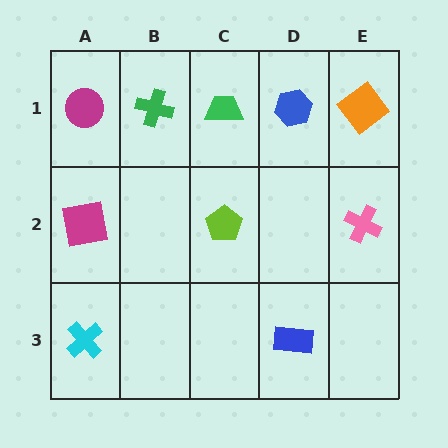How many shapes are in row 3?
2 shapes.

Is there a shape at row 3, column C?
No, that cell is empty.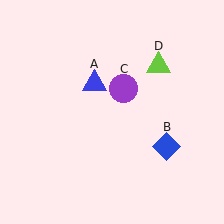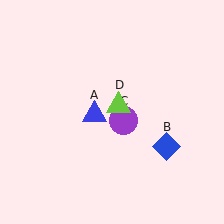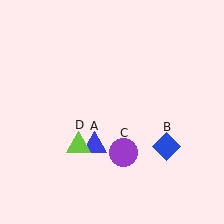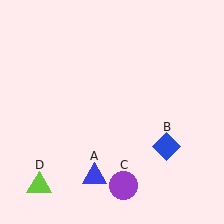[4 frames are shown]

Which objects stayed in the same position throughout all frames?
Blue diamond (object B) remained stationary.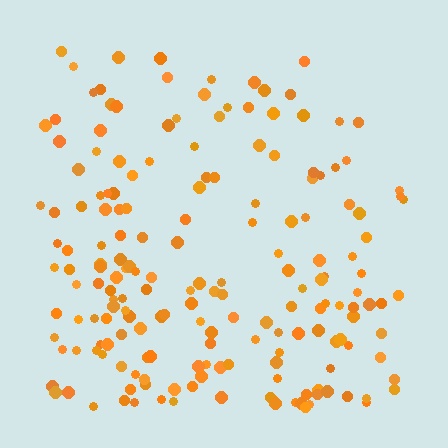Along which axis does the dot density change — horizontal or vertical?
Vertical.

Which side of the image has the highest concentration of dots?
The bottom.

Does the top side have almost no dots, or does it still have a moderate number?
Still a moderate number, just noticeably fewer than the bottom.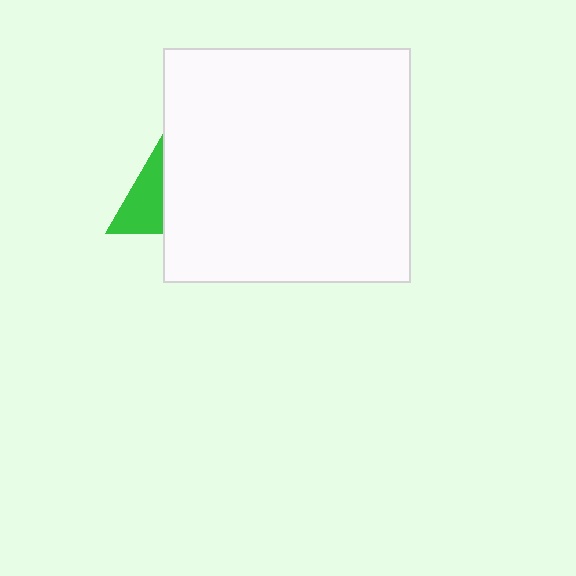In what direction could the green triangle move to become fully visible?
The green triangle could move left. That would shift it out from behind the white rectangle entirely.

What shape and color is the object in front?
The object in front is a white rectangle.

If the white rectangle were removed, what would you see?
You would see the complete green triangle.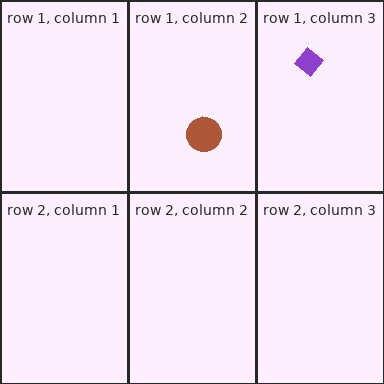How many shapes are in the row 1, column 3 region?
1.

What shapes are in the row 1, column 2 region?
The teal triangle, the brown circle.